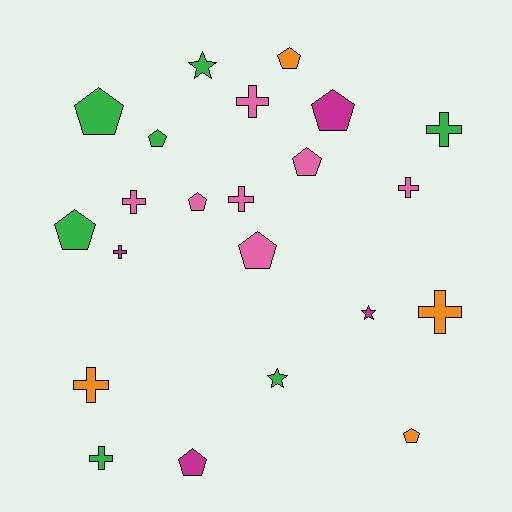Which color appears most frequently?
Green, with 7 objects.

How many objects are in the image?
There are 22 objects.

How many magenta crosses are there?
There is 1 magenta cross.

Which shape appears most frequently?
Pentagon, with 10 objects.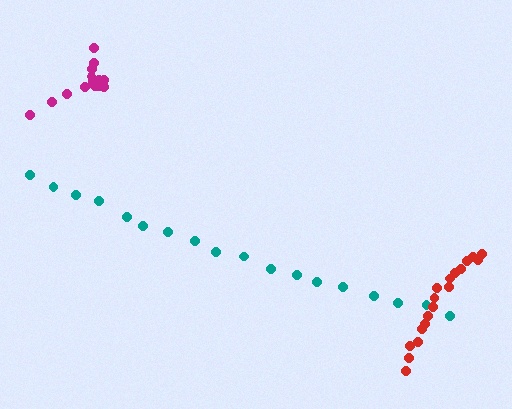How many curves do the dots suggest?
There are 3 distinct paths.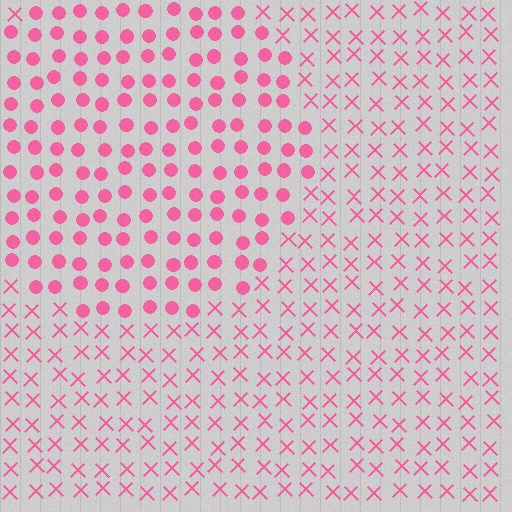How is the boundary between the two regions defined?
The boundary is defined by a change in element shape: circles inside vs. X marks outside. All elements share the same color and spacing.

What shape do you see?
I see a circle.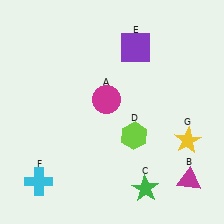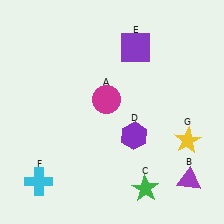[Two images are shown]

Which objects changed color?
B changed from magenta to purple. D changed from lime to purple.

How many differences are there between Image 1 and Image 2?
There are 2 differences between the two images.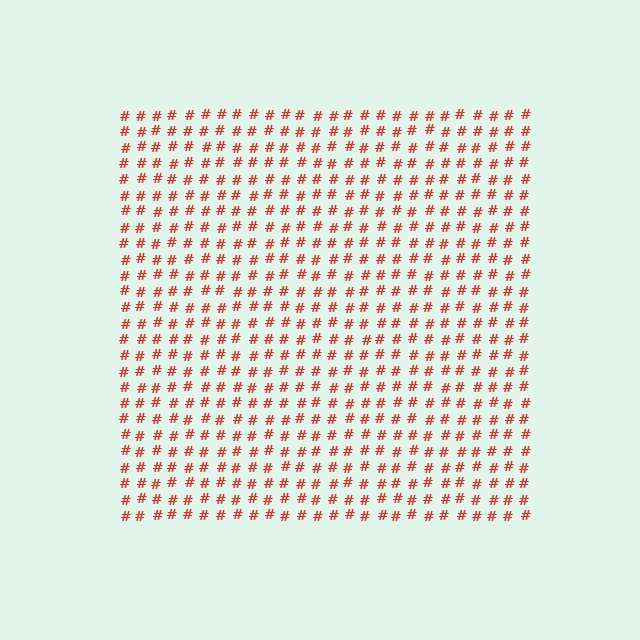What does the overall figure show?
The overall figure shows a square.